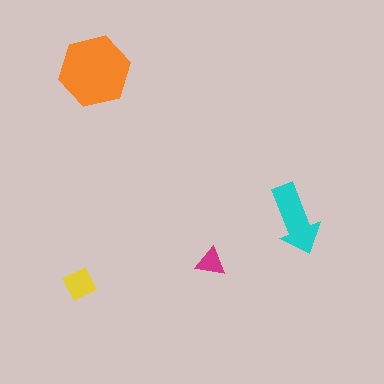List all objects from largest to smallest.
The orange hexagon, the cyan arrow, the yellow diamond, the magenta triangle.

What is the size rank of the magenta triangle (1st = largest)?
4th.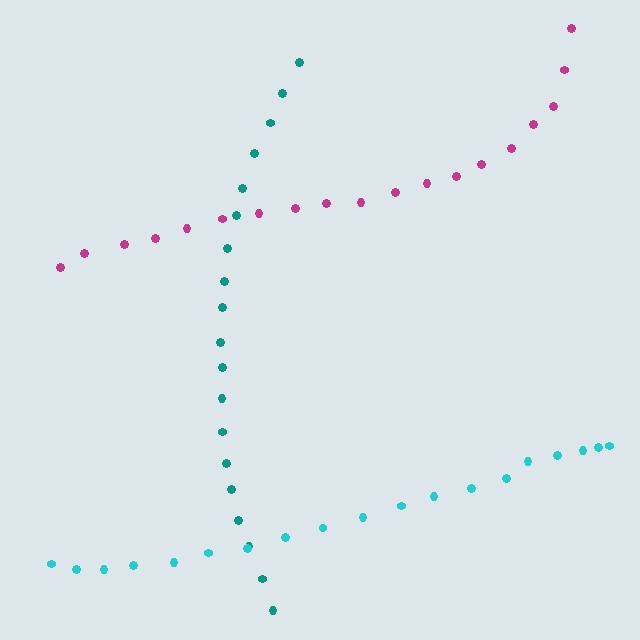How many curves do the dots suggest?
There are 3 distinct paths.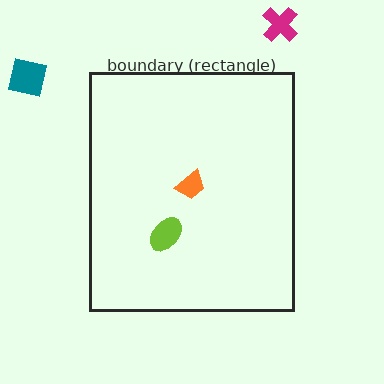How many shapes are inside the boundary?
2 inside, 2 outside.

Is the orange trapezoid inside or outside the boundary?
Inside.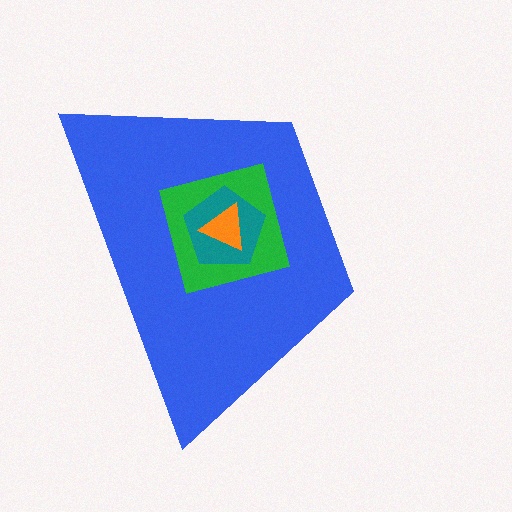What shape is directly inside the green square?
The teal pentagon.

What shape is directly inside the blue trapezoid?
The green square.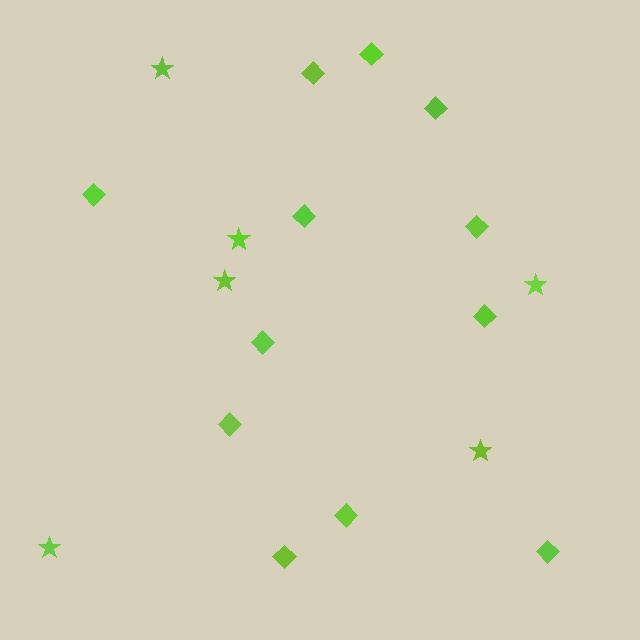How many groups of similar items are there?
There are 2 groups: one group of diamonds (12) and one group of stars (6).